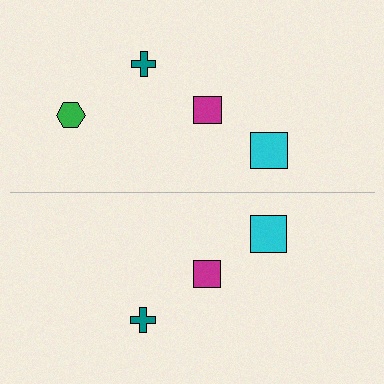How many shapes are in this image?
There are 7 shapes in this image.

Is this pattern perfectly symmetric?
No, the pattern is not perfectly symmetric. A green hexagon is missing from the bottom side.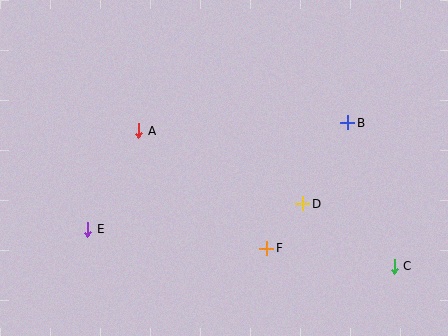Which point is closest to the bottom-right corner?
Point C is closest to the bottom-right corner.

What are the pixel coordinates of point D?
Point D is at (303, 204).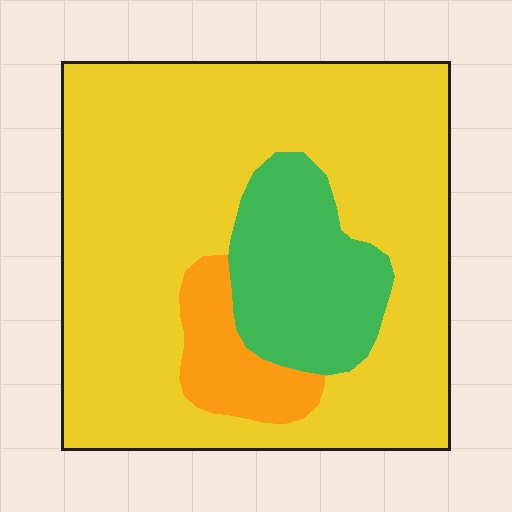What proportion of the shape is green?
Green covers 17% of the shape.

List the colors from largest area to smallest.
From largest to smallest: yellow, green, orange.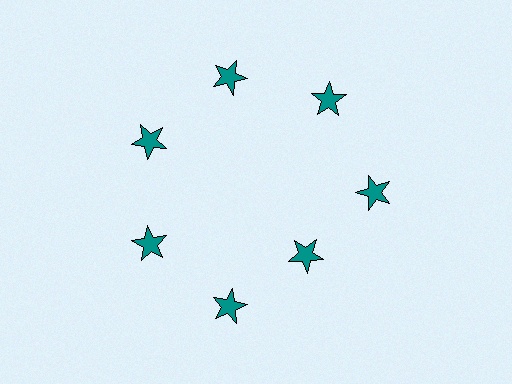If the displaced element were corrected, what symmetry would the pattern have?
It would have 7-fold rotational symmetry — the pattern would map onto itself every 51 degrees.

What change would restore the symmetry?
The symmetry would be restored by moving it outward, back onto the ring so that all 7 stars sit at equal angles and equal distance from the center.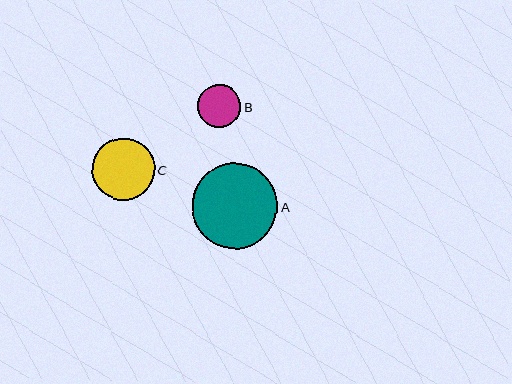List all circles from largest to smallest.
From largest to smallest: A, C, B.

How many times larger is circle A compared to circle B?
Circle A is approximately 2.0 times the size of circle B.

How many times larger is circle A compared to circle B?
Circle A is approximately 2.0 times the size of circle B.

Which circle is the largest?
Circle A is the largest with a size of approximately 85 pixels.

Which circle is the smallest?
Circle B is the smallest with a size of approximately 43 pixels.